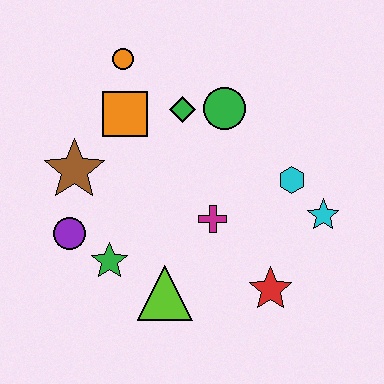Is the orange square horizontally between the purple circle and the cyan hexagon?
Yes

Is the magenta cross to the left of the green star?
No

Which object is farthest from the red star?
The orange circle is farthest from the red star.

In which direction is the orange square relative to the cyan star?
The orange square is to the left of the cyan star.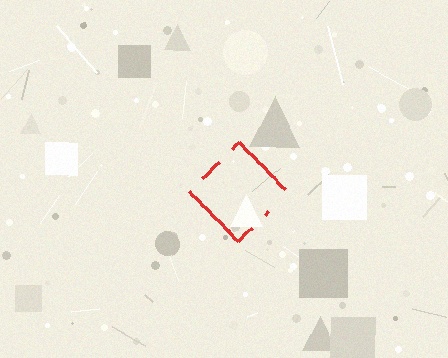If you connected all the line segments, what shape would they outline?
They would outline a diamond.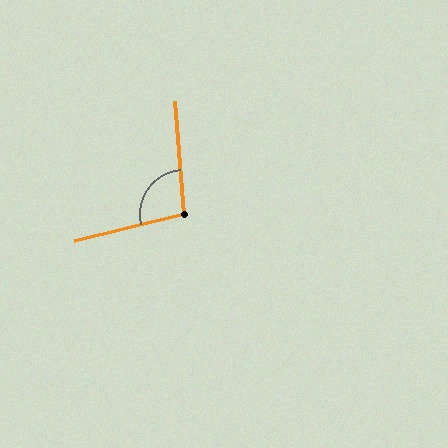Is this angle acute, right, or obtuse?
It is obtuse.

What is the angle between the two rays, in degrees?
Approximately 99 degrees.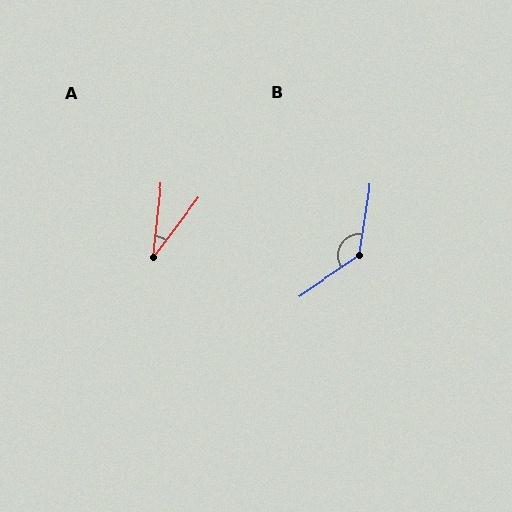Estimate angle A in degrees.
Approximately 31 degrees.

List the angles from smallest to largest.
A (31°), B (133°).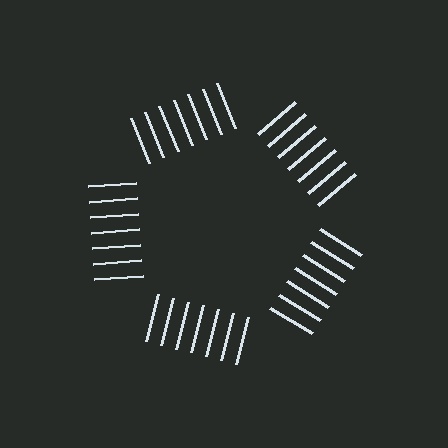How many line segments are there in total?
35 — 7 along each of the 5 edges.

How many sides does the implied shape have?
5 sides — the line-ends trace a pentagon.